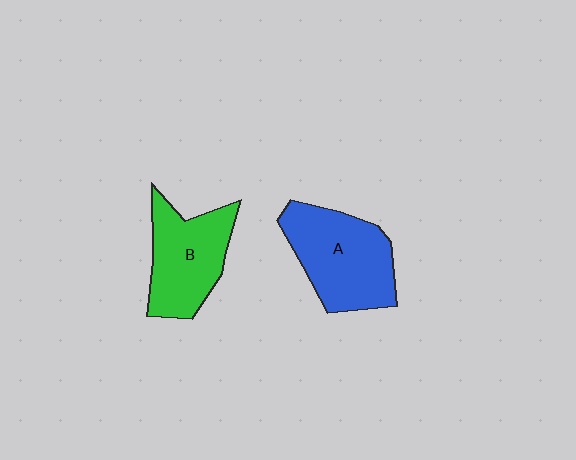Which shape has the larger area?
Shape A (blue).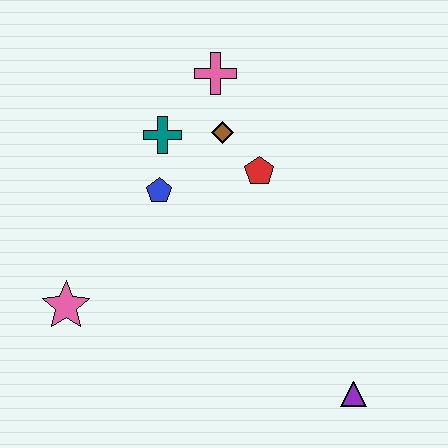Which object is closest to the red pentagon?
The brown diamond is closest to the red pentagon.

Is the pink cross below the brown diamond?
No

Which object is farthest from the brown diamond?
The purple triangle is farthest from the brown diamond.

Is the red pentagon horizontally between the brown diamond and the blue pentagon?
No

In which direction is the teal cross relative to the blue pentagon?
The teal cross is above the blue pentagon.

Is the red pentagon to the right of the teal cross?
Yes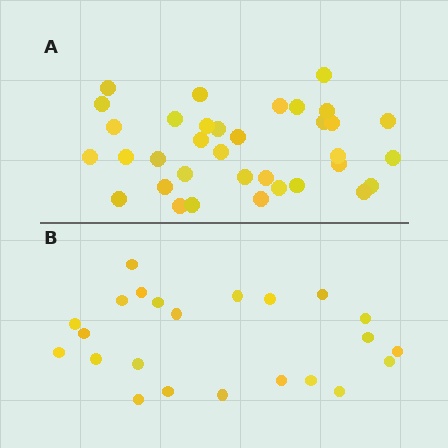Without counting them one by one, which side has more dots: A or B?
Region A (the top region) has more dots.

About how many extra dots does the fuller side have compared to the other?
Region A has roughly 12 or so more dots than region B.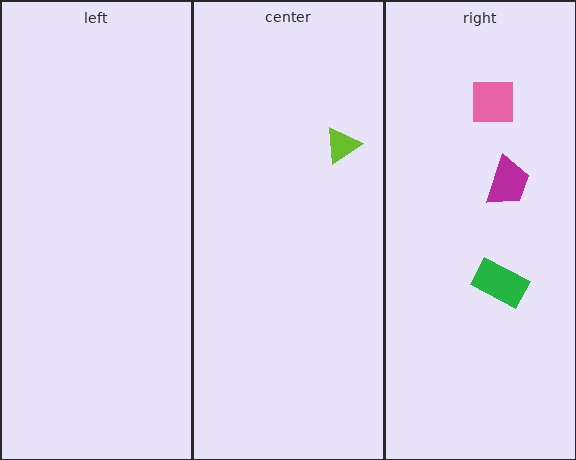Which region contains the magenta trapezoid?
The right region.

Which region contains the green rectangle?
The right region.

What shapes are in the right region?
The magenta trapezoid, the pink square, the green rectangle.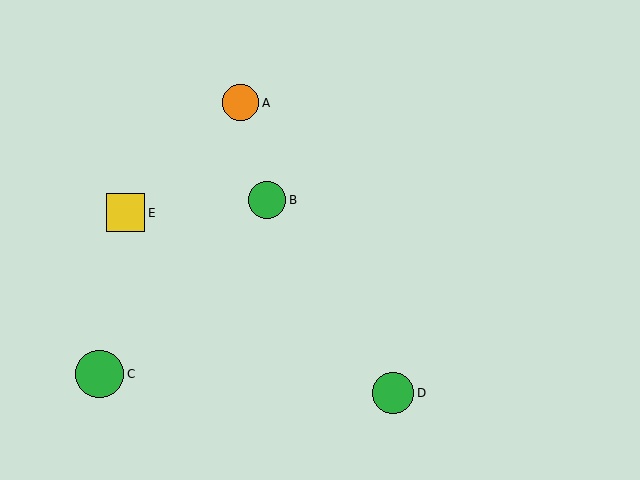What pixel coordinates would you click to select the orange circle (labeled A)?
Click at (241, 103) to select the orange circle A.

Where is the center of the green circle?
The center of the green circle is at (393, 393).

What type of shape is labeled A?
Shape A is an orange circle.